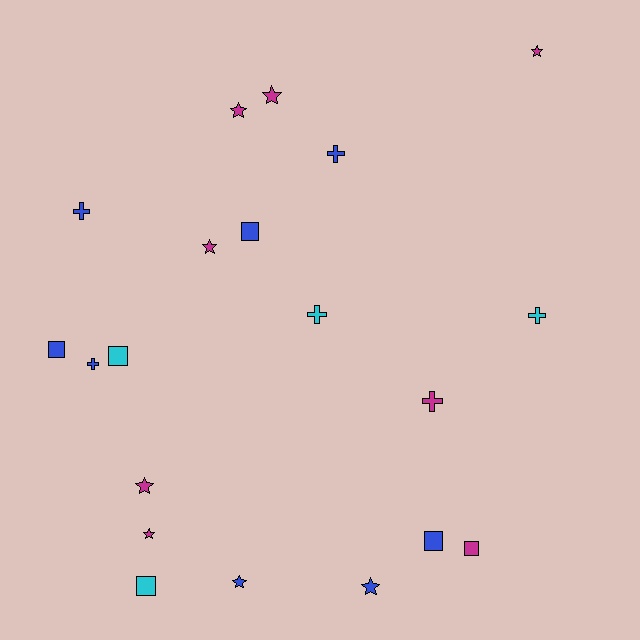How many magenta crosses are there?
There is 1 magenta cross.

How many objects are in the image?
There are 20 objects.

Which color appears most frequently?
Magenta, with 8 objects.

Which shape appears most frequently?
Star, with 8 objects.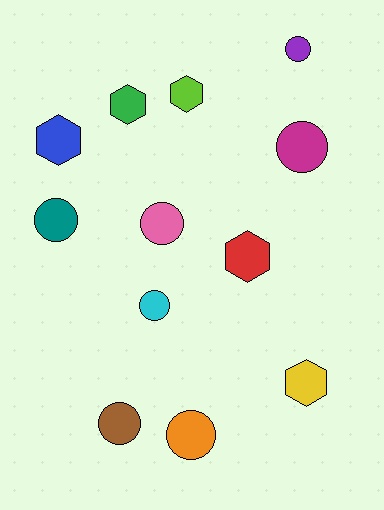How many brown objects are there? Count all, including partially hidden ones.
There is 1 brown object.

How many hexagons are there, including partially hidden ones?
There are 5 hexagons.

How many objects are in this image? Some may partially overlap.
There are 12 objects.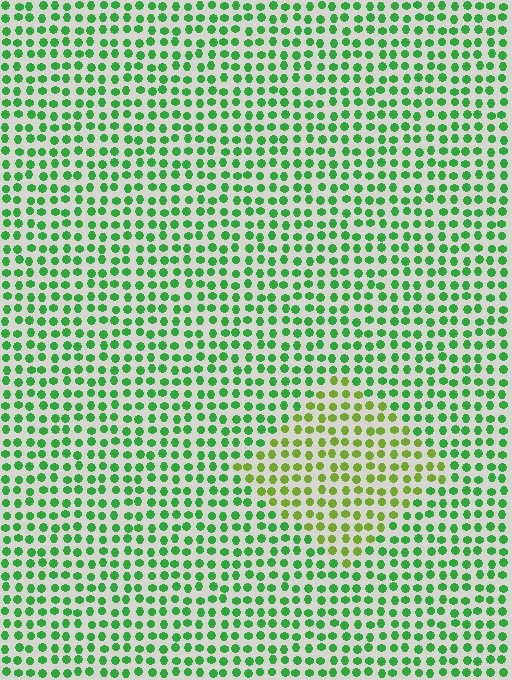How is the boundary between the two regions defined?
The boundary is defined purely by a slight shift in hue (about 42 degrees). Spacing, size, and orientation are identical on both sides.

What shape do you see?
I see a diamond.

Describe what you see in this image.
The image is filled with small green elements in a uniform arrangement. A diamond-shaped region is visible where the elements are tinted to a slightly different hue, forming a subtle color boundary.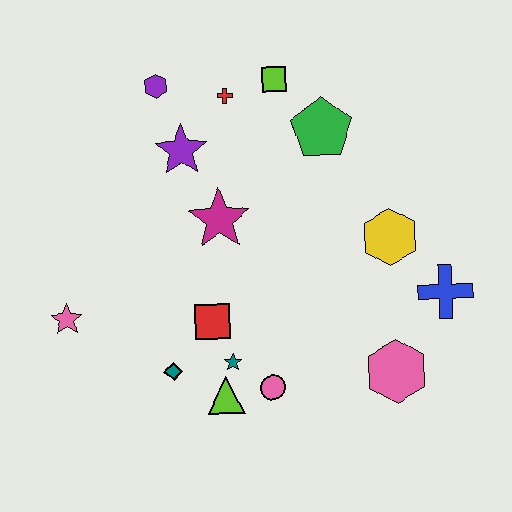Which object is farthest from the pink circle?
The purple hexagon is farthest from the pink circle.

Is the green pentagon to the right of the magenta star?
Yes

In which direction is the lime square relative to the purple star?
The lime square is to the right of the purple star.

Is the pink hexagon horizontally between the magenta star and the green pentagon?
No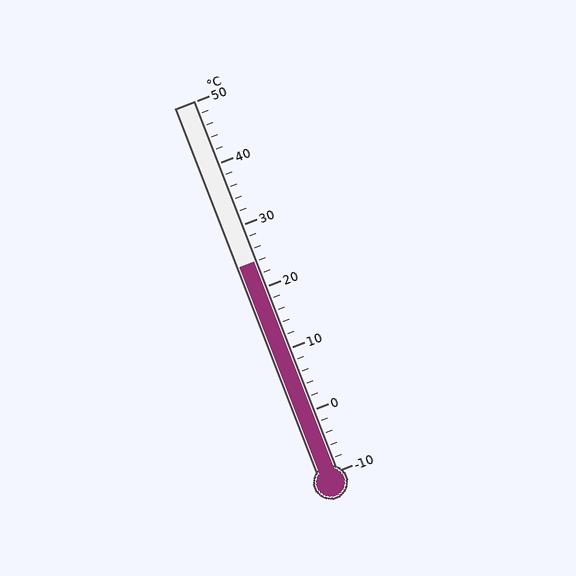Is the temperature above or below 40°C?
The temperature is below 40°C.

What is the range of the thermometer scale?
The thermometer scale ranges from -10°C to 50°C.